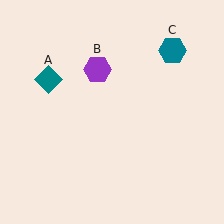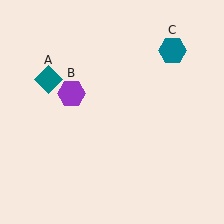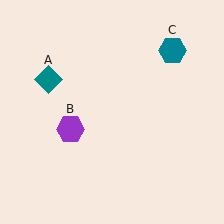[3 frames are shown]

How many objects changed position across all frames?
1 object changed position: purple hexagon (object B).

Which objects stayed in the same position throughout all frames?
Teal diamond (object A) and teal hexagon (object C) remained stationary.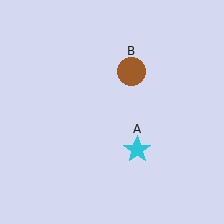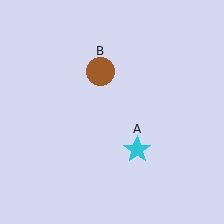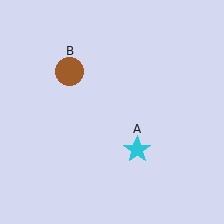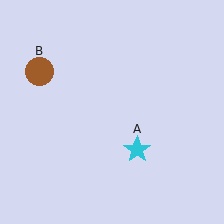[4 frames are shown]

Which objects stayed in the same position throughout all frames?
Cyan star (object A) remained stationary.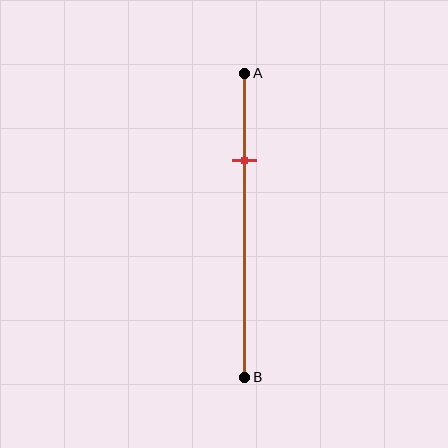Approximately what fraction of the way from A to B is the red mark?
The red mark is approximately 30% of the way from A to B.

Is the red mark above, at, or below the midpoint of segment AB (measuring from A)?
The red mark is above the midpoint of segment AB.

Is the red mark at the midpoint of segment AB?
No, the mark is at about 30% from A, not at the 50% midpoint.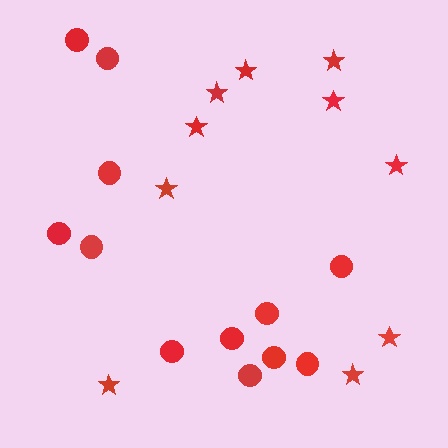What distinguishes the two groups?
There are 2 groups: one group of stars (10) and one group of circles (12).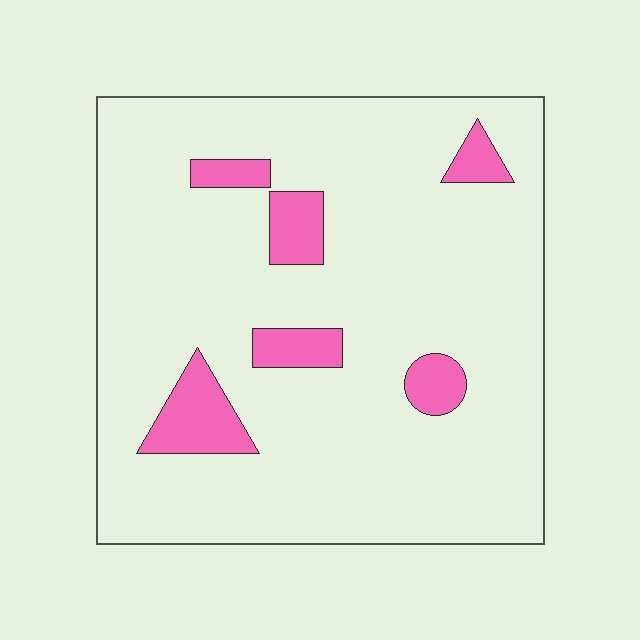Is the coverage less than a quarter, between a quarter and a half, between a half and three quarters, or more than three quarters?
Less than a quarter.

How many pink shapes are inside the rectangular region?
6.